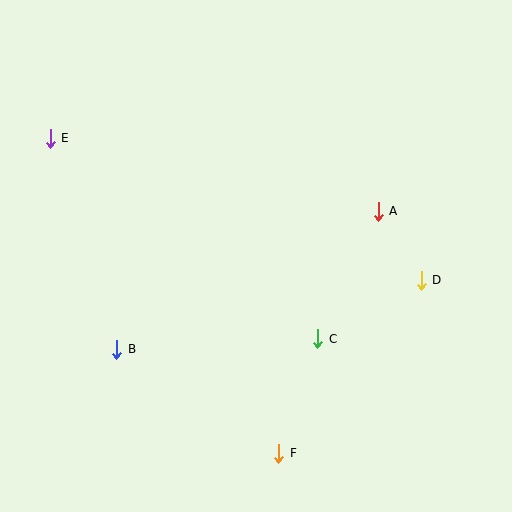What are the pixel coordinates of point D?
Point D is at (421, 280).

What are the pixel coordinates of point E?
Point E is at (50, 138).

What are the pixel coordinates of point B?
Point B is at (117, 349).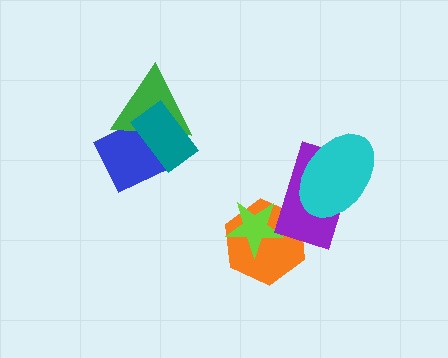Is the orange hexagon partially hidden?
Yes, it is partially covered by another shape.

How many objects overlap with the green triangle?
2 objects overlap with the green triangle.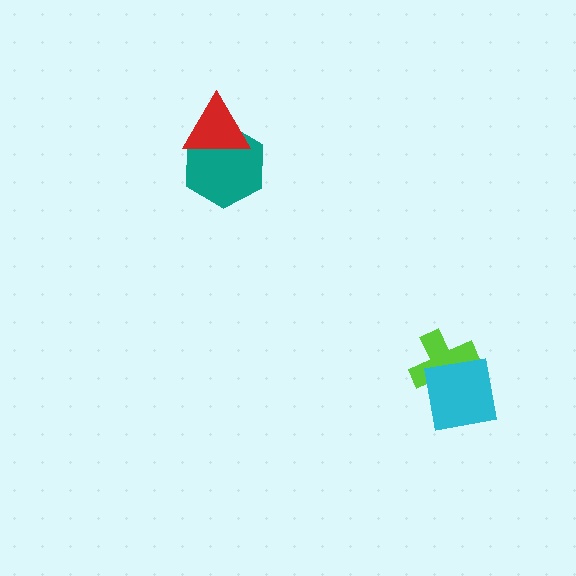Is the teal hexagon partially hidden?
Yes, it is partially covered by another shape.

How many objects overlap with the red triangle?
1 object overlaps with the red triangle.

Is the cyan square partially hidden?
No, no other shape covers it.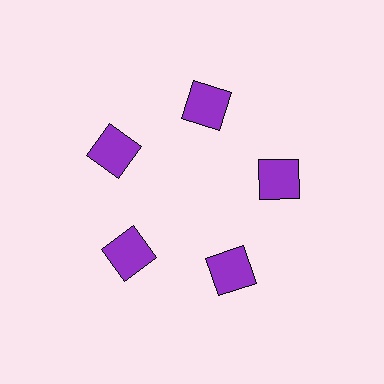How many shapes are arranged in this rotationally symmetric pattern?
There are 5 shapes, arranged in 5 groups of 1.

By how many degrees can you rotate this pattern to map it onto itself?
The pattern maps onto itself every 72 degrees of rotation.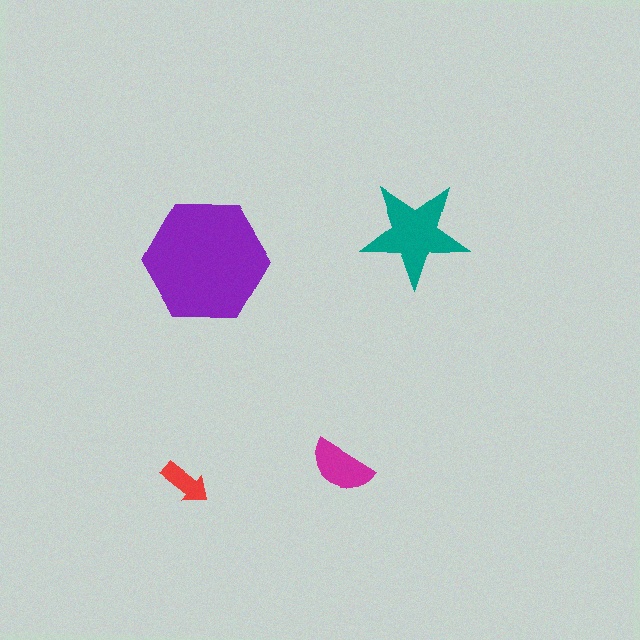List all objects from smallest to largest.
The red arrow, the magenta semicircle, the teal star, the purple hexagon.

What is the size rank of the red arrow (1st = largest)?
4th.